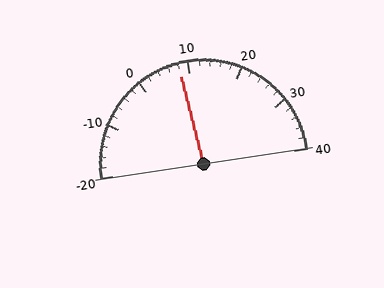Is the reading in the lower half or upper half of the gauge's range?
The reading is in the lower half of the range (-20 to 40).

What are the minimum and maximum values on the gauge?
The gauge ranges from -20 to 40.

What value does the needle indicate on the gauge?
The needle indicates approximately 8.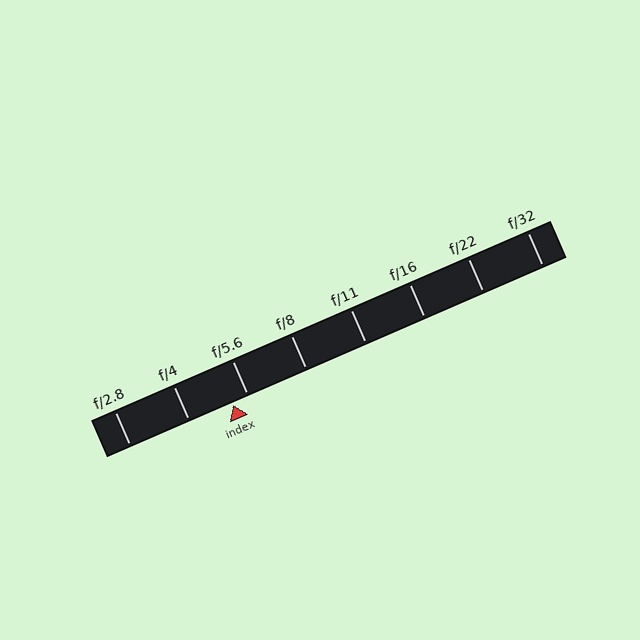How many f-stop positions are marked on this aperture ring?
There are 8 f-stop positions marked.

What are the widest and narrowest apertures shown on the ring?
The widest aperture shown is f/2.8 and the narrowest is f/32.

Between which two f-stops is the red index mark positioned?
The index mark is between f/4 and f/5.6.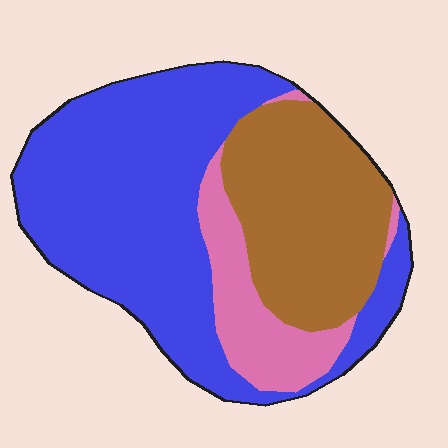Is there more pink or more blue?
Blue.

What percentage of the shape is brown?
Brown covers around 30% of the shape.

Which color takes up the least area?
Pink, at roughly 15%.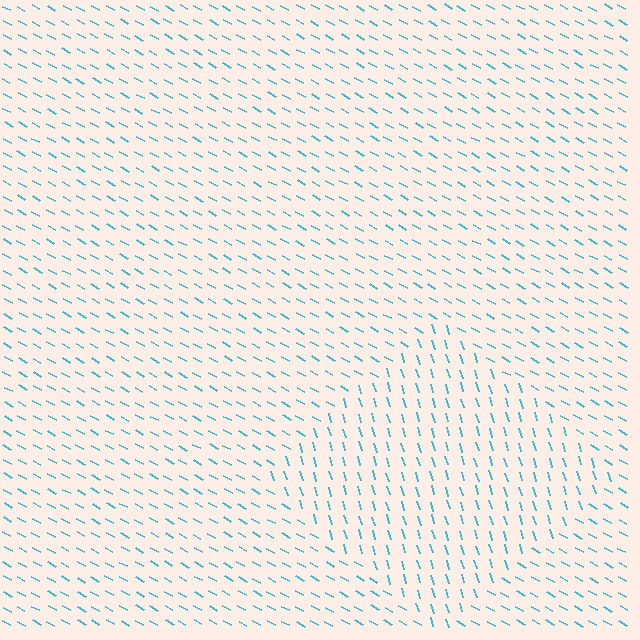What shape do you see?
I see a diamond.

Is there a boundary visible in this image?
Yes, there is a texture boundary formed by a change in line orientation.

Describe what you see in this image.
The image is filled with small cyan line segments. A diamond region in the image has lines oriented differently from the surrounding lines, creating a visible texture boundary.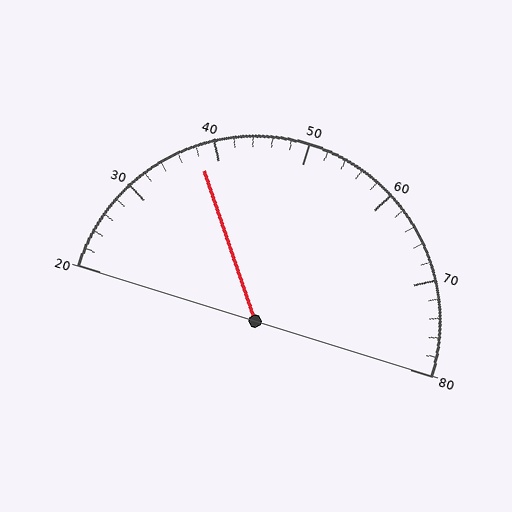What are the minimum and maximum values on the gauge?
The gauge ranges from 20 to 80.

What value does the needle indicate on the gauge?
The needle indicates approximately 38.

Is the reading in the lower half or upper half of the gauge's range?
The reading is in the lower half of the range (20 to 80).